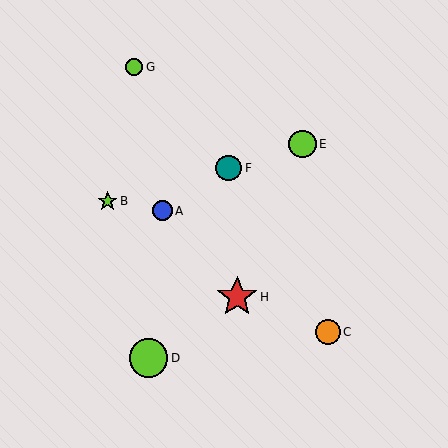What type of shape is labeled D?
Shape D is a lime circle.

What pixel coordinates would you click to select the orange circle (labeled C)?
Click at (328, 332) to select the orange circle C.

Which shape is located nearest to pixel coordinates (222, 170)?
The teal circle (labeled F) at (229, 168) is nearest to that location.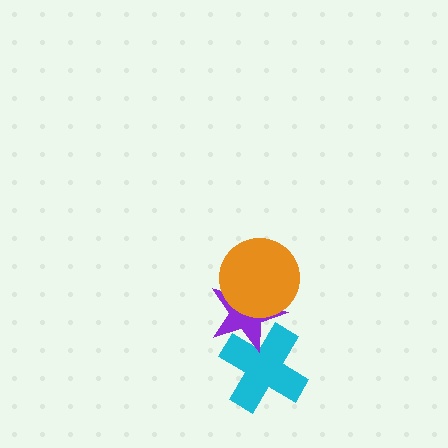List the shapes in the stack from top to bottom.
From top to bottom: the orange circle, the purple star, the cyan cross.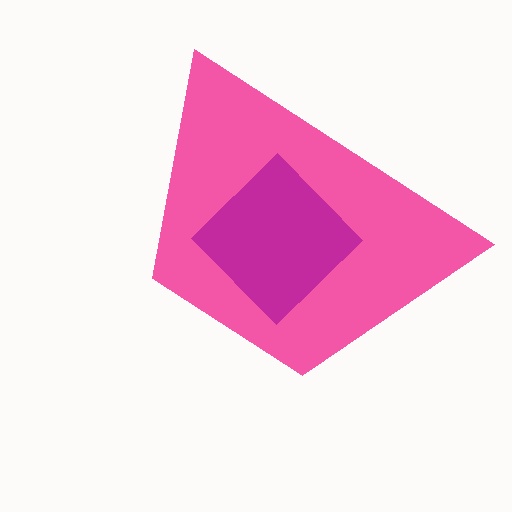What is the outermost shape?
The pink trapezoid.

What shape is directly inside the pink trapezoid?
The magenta diamond.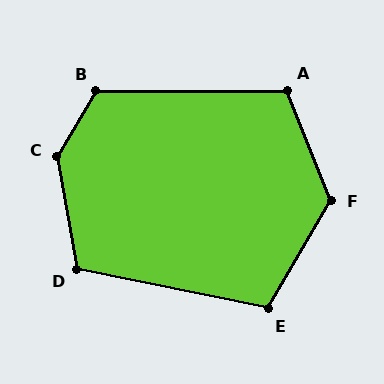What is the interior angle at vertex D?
Approximately 111 degrees (obtuse).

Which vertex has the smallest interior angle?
E, at approximately 109 degrees.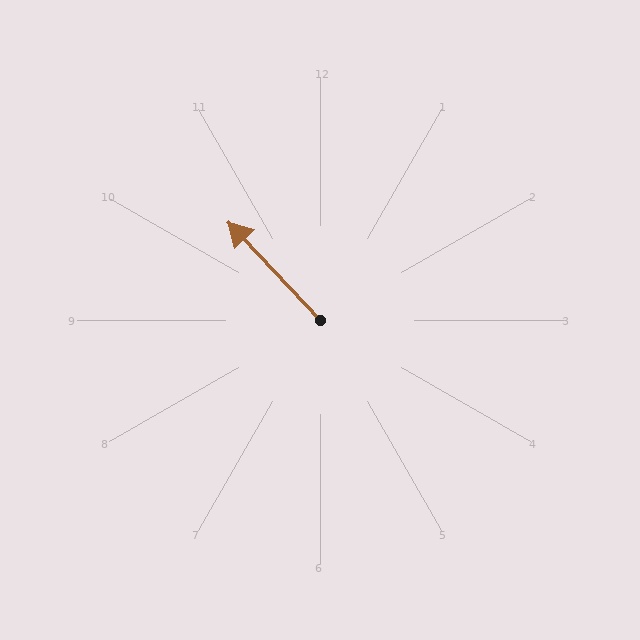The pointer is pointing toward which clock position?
Roughly 11 o'clock.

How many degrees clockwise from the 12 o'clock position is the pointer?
Approximately 317 degrees.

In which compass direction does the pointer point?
Northwest.